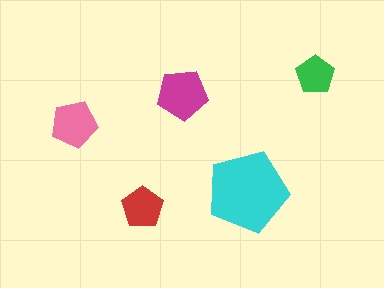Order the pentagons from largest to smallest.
the cyan one, the magenta one, the pink one, the red one, the green one.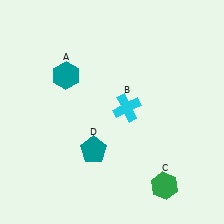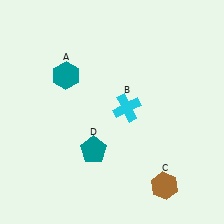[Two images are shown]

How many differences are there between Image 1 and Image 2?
There is 1 difference between the two images.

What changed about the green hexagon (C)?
In Image 1, C is green. In Image 2, it changed to brown.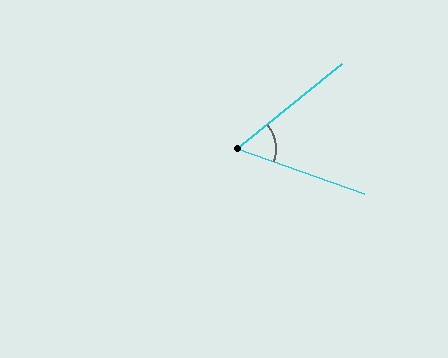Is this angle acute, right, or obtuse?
It is acute.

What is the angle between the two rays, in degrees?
Approximately 59 degrees.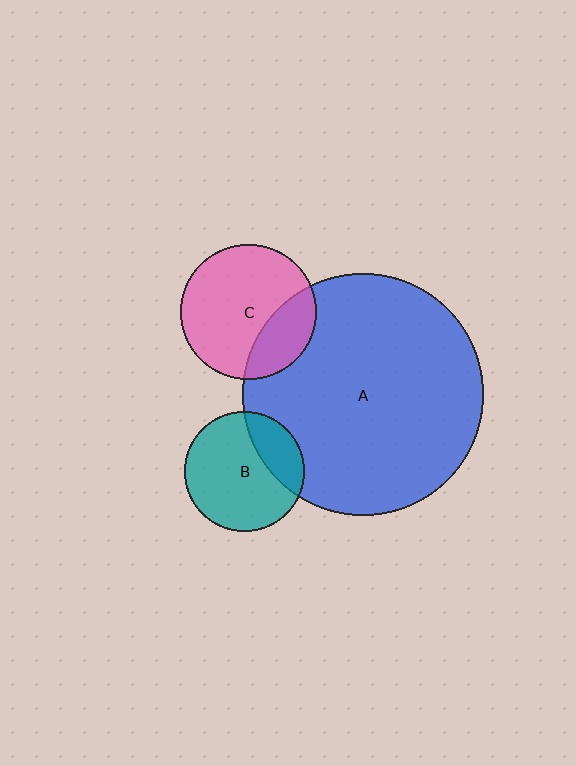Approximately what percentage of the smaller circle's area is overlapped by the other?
Approximately 25%.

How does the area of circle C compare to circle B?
Approximately 1.3 times.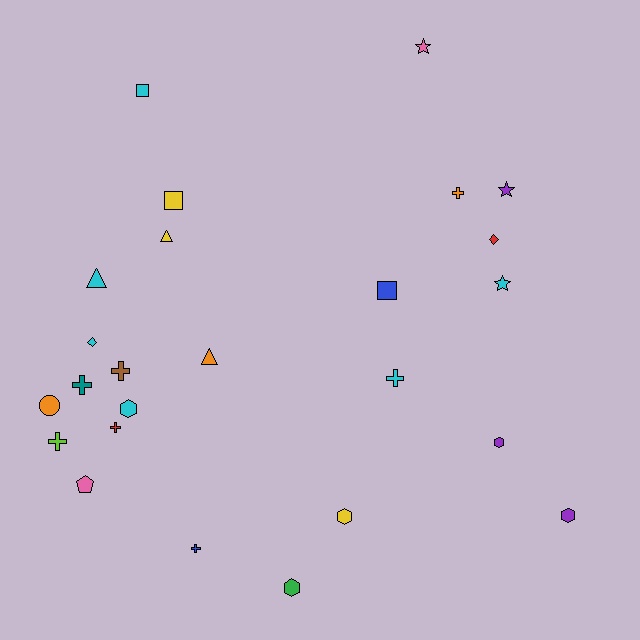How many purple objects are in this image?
There are 3 purple objects.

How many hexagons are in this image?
There are 5 hexagons.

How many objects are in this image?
There are 25 objects.